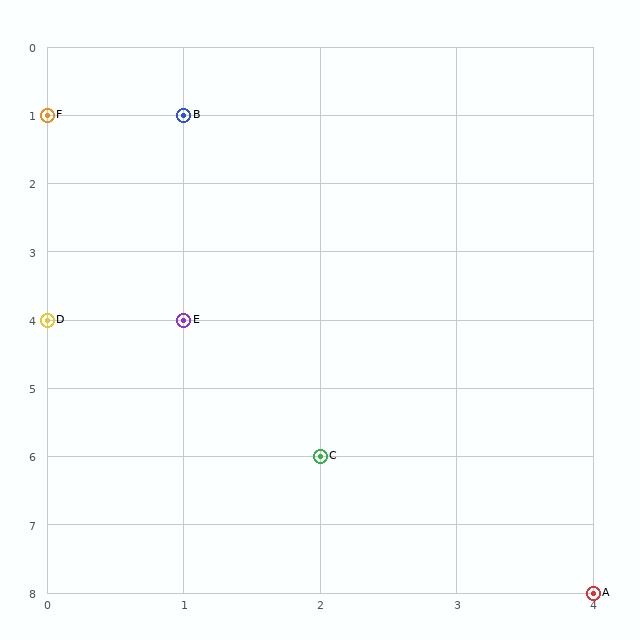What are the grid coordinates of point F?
Point F is at grid coordinates (0, 1).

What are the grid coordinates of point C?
Point C is at grid coordinates (2, 6).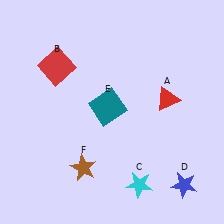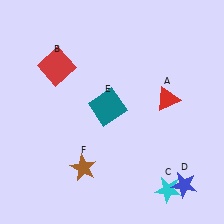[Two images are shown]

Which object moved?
The cyan star (C) moved right.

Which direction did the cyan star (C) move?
The cyan star (C) moved right.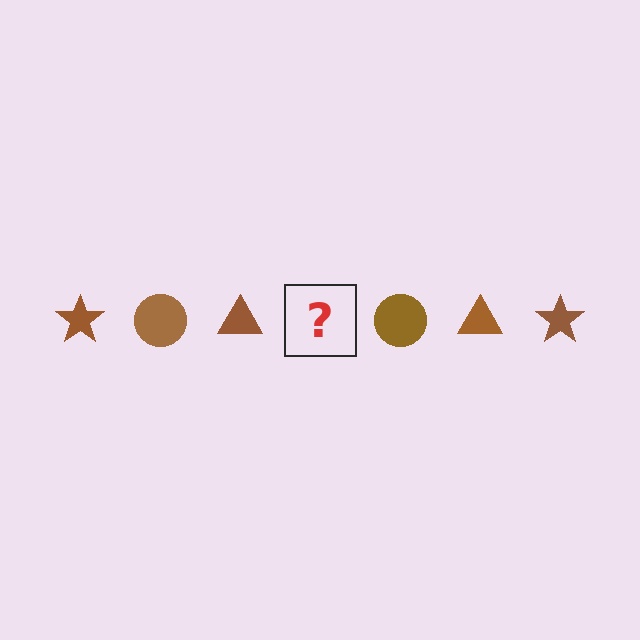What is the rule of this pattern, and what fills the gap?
The rule is that the pattern cycles through star, circle, triangle shapes in brown. The gap should be filled with a brown star.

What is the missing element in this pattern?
The missing element is a brown star.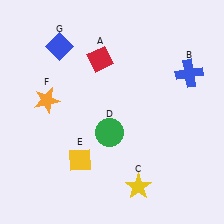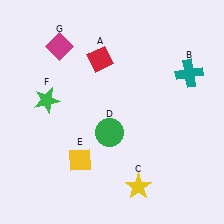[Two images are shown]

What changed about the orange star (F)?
In Image 1, F is orange. In Image 2, it changed to green.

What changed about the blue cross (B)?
In Image 1, B is blue. In Image 2, it changed to teal.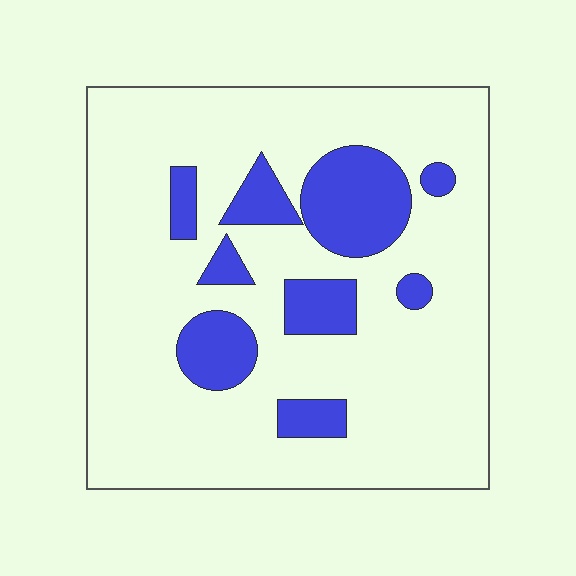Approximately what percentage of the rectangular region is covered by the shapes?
Approximately 20%.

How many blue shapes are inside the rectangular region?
9.